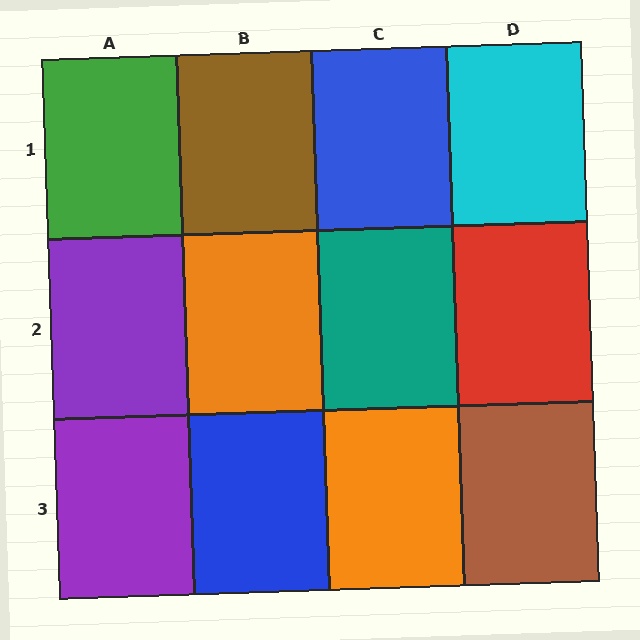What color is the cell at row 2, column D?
Red.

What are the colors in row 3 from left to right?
Purple, blue, orange, brown.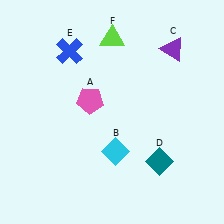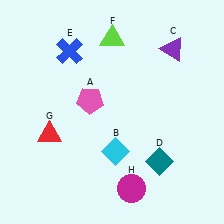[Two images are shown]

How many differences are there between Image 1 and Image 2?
There are 2 differences between the two images.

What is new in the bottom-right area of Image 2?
A magenta circle (H) was added in the bottom-right area of Image 2.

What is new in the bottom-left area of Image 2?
A red triangle (G) was added in the bottom-left area of Image 2.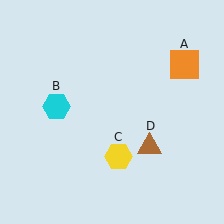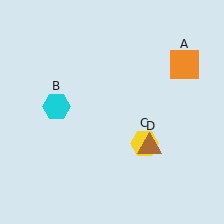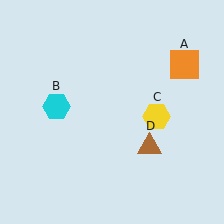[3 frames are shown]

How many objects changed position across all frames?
1 object changed position: yellow hexagon (object C).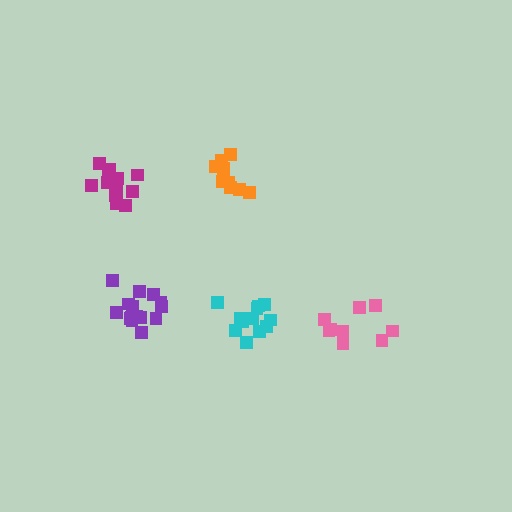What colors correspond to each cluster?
The clusters are colored: purple, pink, magenta, orange, cyan.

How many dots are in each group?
Group 1: 15 dots, Group 2: 9 dots, Group 3: 12 dots, Group 4: 10 dots, Group 5: 12 dots (58 total).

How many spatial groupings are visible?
There are 5 spatial groupings.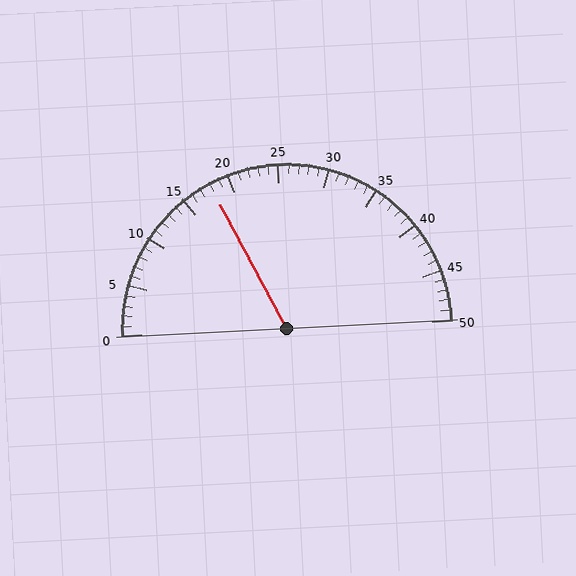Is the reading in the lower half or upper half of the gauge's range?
The reading is in the lower half of the range (0 to 50).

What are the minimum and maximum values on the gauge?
The gauge ranges from 0 to 50.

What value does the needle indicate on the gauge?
The needle indicates approximately 18.